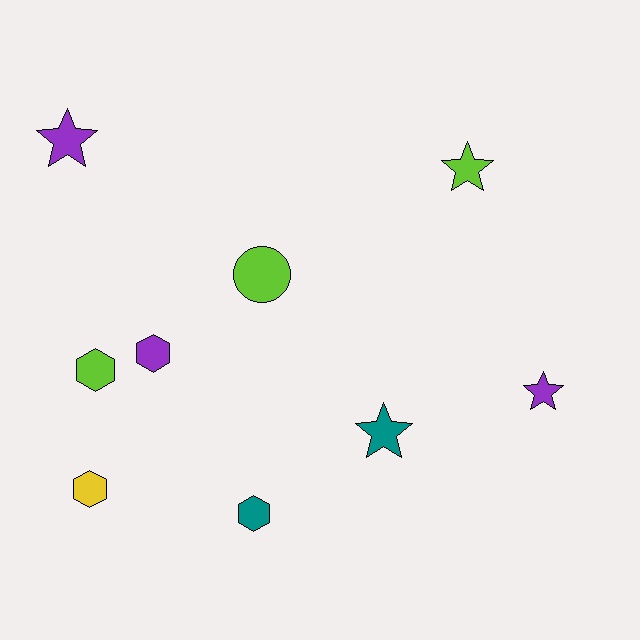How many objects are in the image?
There are 9 objects.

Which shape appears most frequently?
Hexagon, with 4 objects.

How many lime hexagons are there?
There is 1 lime hexagon.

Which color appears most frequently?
Lime, with 3 objects.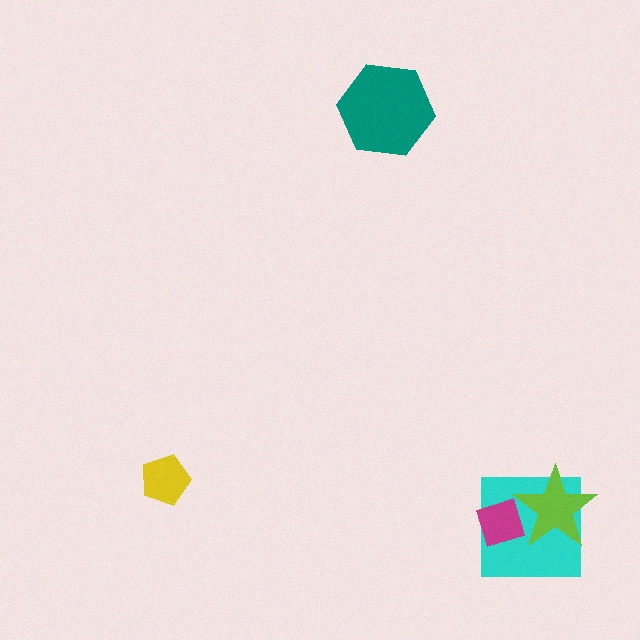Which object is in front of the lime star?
The magenta diamond is in front of the lime star.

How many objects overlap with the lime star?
2 objects overlap with the lime star.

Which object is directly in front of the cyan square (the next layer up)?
The lime star is directly in front of the cyan square.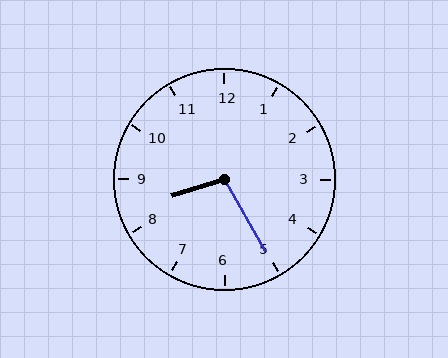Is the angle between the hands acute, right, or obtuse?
It is obtuse.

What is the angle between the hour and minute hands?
Approximately 102 degrees.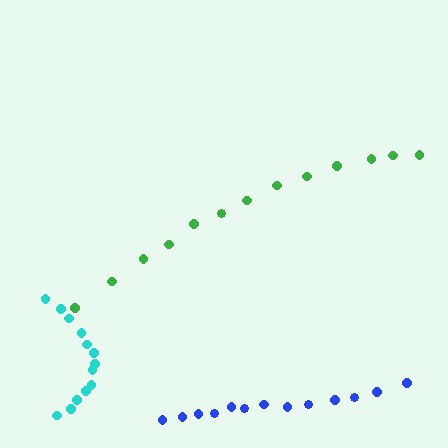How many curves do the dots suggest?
There are 3 distinct paths.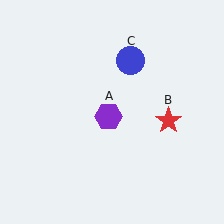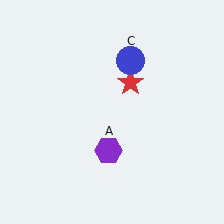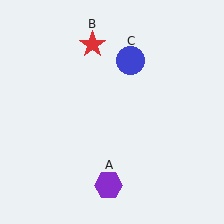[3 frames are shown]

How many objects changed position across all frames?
2 objects changed position: purple hexagon (object A), red star (object B).